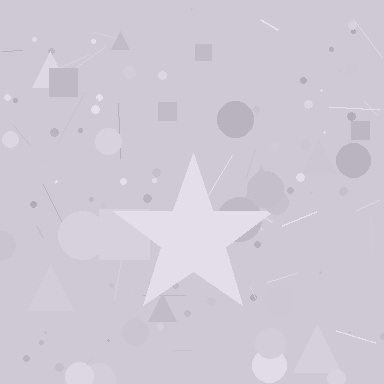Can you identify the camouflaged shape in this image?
The camouflaged shape is a star.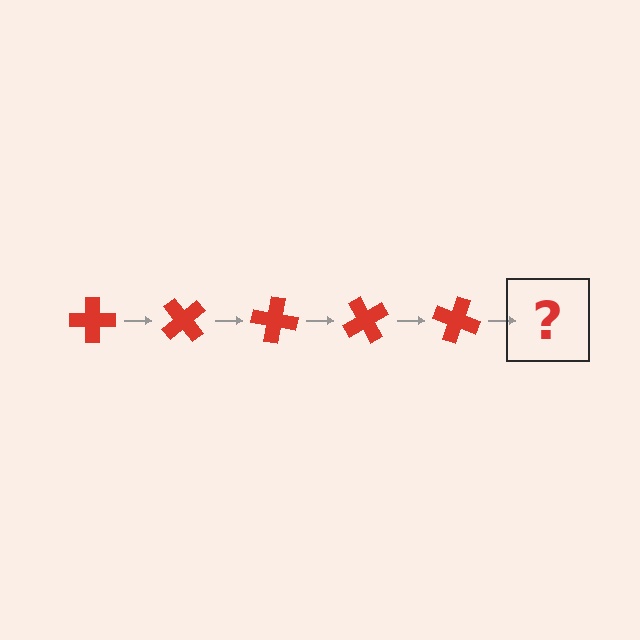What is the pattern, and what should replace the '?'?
The pattern is that the cross rotates 50 degrees each step. The '?' should be a red cross rotated 250 degrees.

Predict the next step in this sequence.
The next step is a red cross rotated 250 degrees.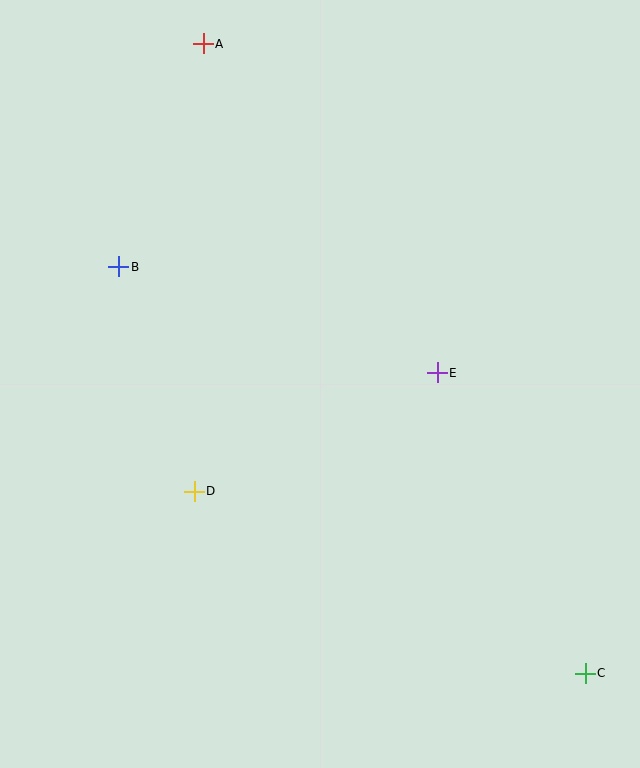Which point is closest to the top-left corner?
Point A is closest to the top-left corner.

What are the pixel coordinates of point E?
Point E is at (437, 373).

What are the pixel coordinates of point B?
Point B is at (119, 267).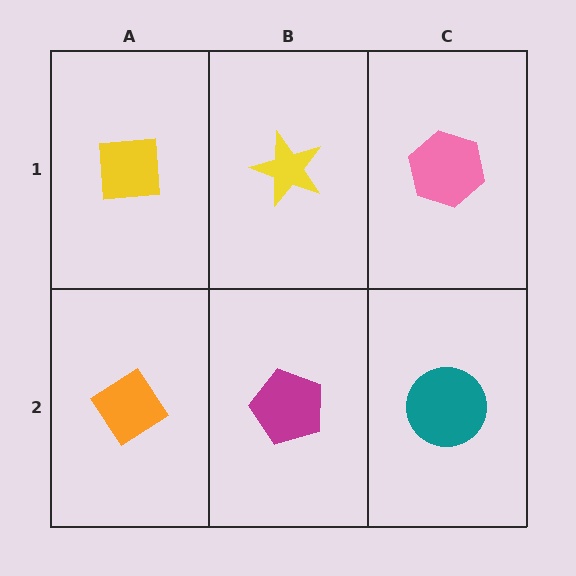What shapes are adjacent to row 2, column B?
A yellow star (row 1, column B), an orange diamond (row 2, column A), a teal circle (row 2, column C).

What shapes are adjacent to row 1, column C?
A teal circle (row 2, column C), a yellow star (row 1, column B).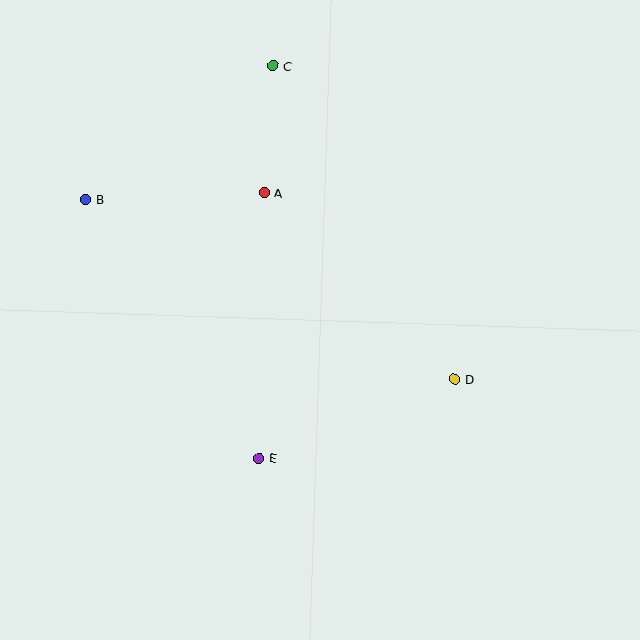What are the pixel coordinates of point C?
Point C is at (273, 66).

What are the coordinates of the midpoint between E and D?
The midpoint between E and D is at (357, 419).